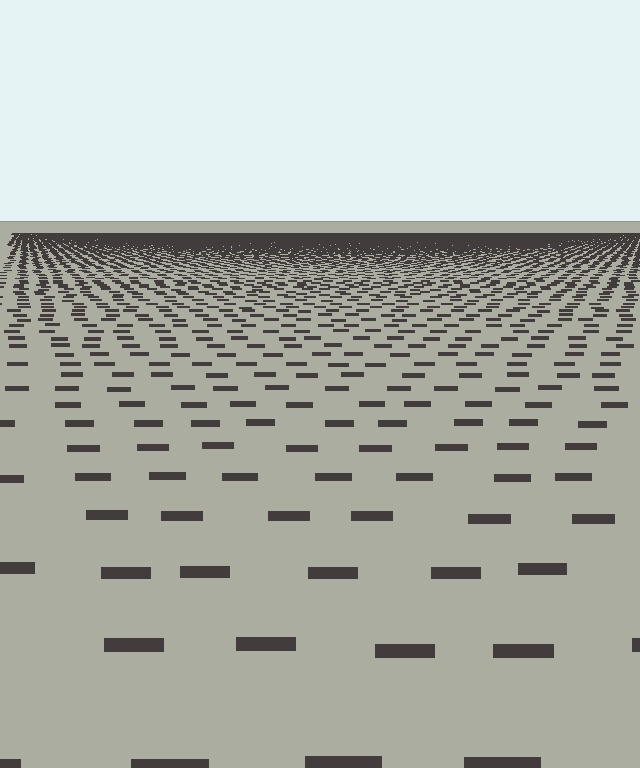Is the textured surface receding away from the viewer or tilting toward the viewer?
The surface is receding away from the viewer. Texture elements get smaller and denser toward the top.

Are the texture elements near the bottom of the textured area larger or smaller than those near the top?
Larger. Near the bottom, elements are closer to the viewer and appear at a bigger on-screen size.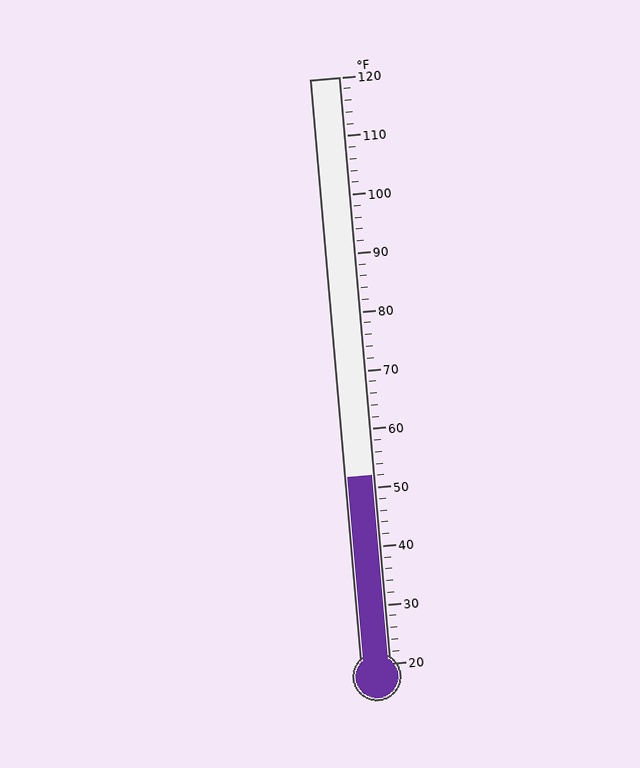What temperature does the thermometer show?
The thermometer shows approximately 52°F.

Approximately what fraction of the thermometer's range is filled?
The thermometer is filled to approximately 30% of its range.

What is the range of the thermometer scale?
The thermometer scale ranges from 20°F to 120°F.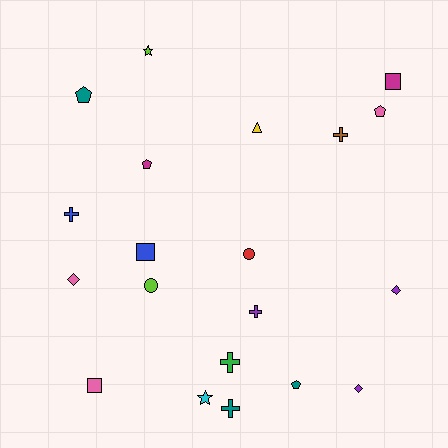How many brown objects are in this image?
There is 1 brown object.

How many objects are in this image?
There are 20 objects.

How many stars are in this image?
There are 2 stars.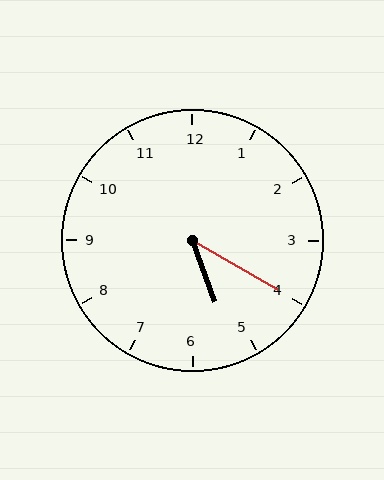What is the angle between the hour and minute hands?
Approximately 40 degrees.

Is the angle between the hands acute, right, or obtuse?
It is acute.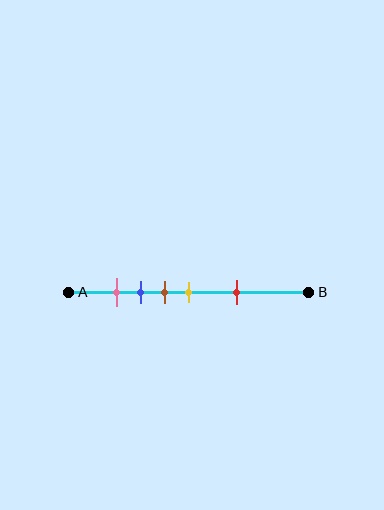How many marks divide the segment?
There are 5 marks dividing the segment.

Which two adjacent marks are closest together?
The pink and blue marks are the closest adjacent pair.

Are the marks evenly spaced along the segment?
No, the marks are not evenly spaced.